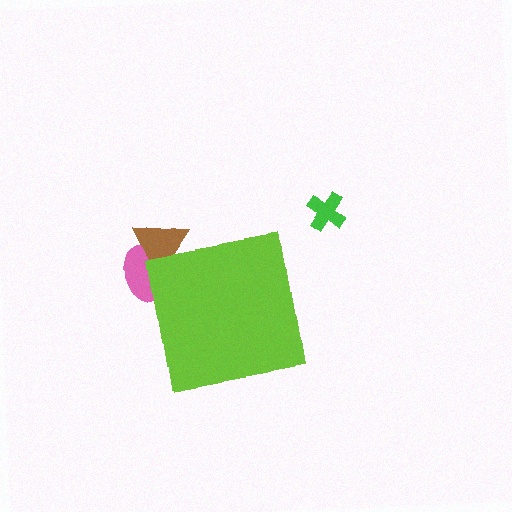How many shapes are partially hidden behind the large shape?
2 shapes are partially hidden.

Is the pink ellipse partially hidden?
Yes, the pink ellipse is partially hidden behind the lime square.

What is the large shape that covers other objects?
A lime square.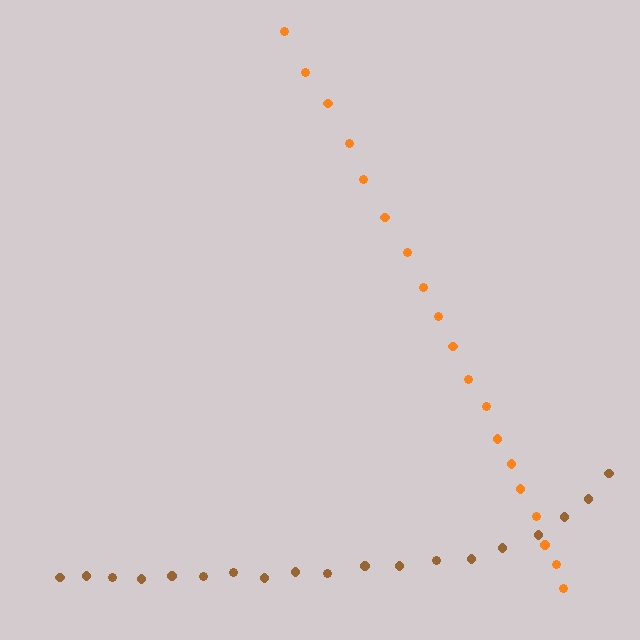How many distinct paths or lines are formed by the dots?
There are 2 distinct paths.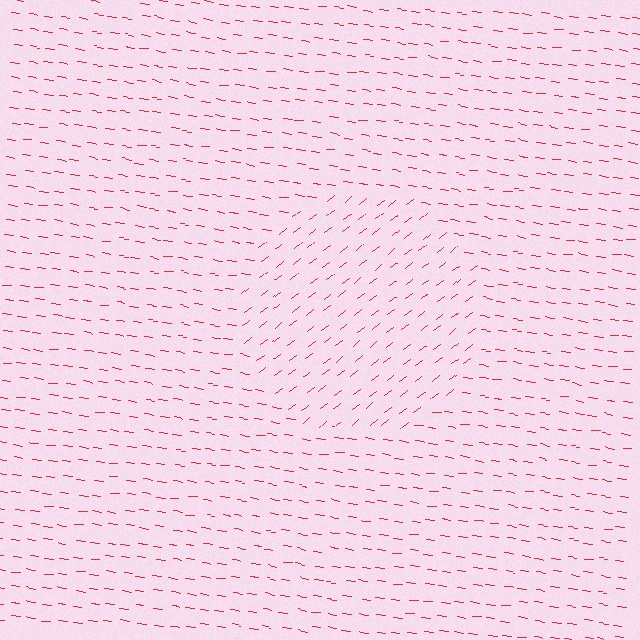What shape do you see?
I see a circle.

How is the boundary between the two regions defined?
The boundary is defined purely by a change in line orientation (approximately 45 degrees difference). All lines are the same color and thickness.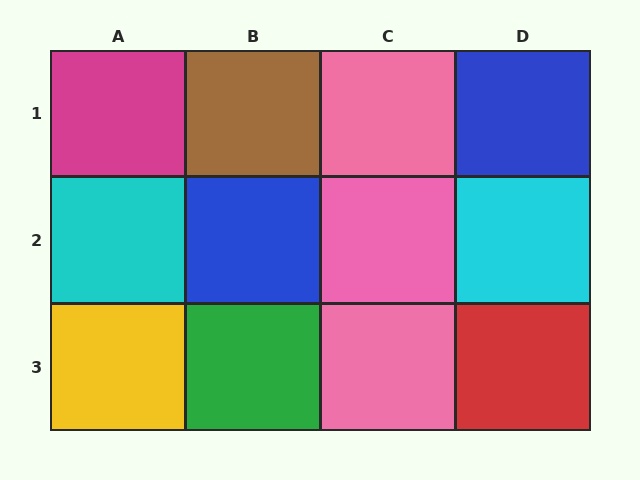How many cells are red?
1 cell is red.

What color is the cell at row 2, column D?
Cyan.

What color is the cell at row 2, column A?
Cyan.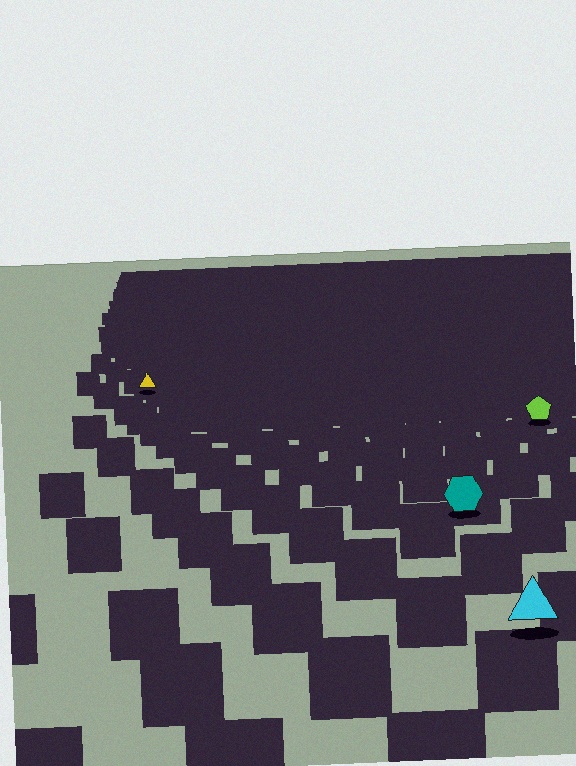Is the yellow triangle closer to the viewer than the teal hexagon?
No. The teal hexagon is closer — you can tell from the texture gradient: the ground texture is coarser near it.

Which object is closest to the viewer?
The cyan triangle is closest. The texture marks near it are larger and more spread out.